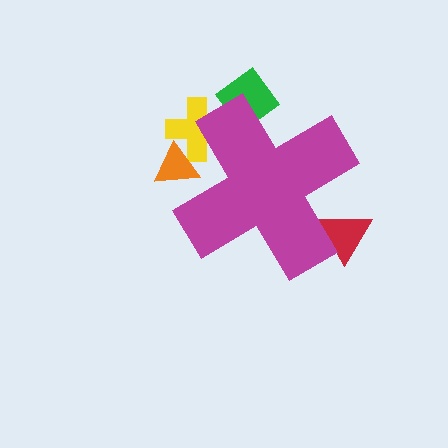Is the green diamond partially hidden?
Yes, the green diamond is partially hidden behind the magenta cross.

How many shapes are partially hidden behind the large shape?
4 shapes are partially hidden.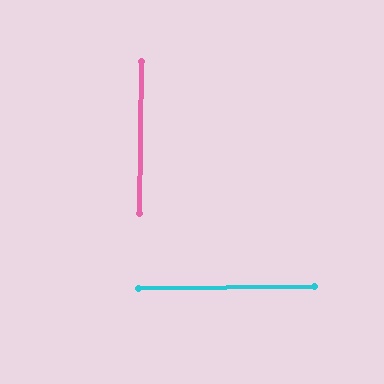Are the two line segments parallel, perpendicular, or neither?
Perpendicular — they meet at approximately 89°.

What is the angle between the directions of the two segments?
Approximately 89 degrees.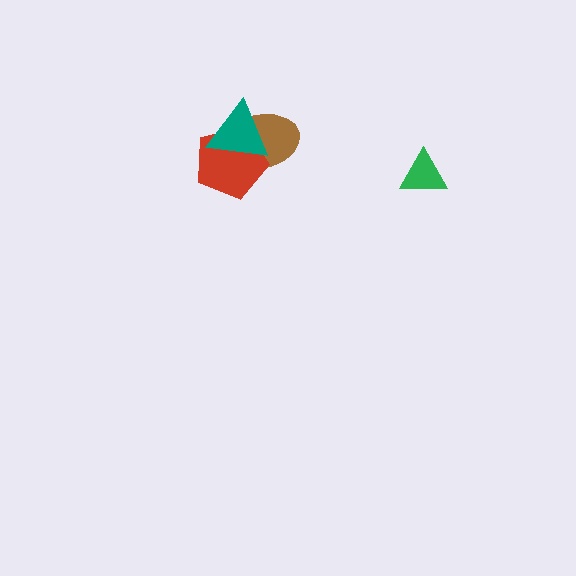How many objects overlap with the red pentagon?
2 objects overlap with the red pentagon.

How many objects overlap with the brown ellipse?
2 objects overlap with the brown ellipse.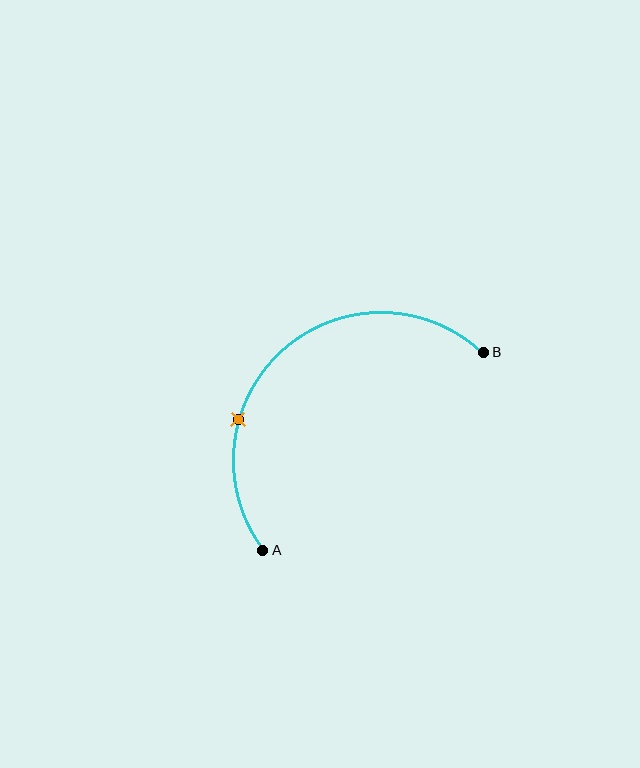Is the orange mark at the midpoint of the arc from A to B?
No. The orange mark lies on the arc but is closer to endpoint A. The arc midpoint would be at the point on the curve equidistant along the arc from both A and B.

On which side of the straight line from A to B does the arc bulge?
The arc bulges above and to the left of the straight line connecting A and B.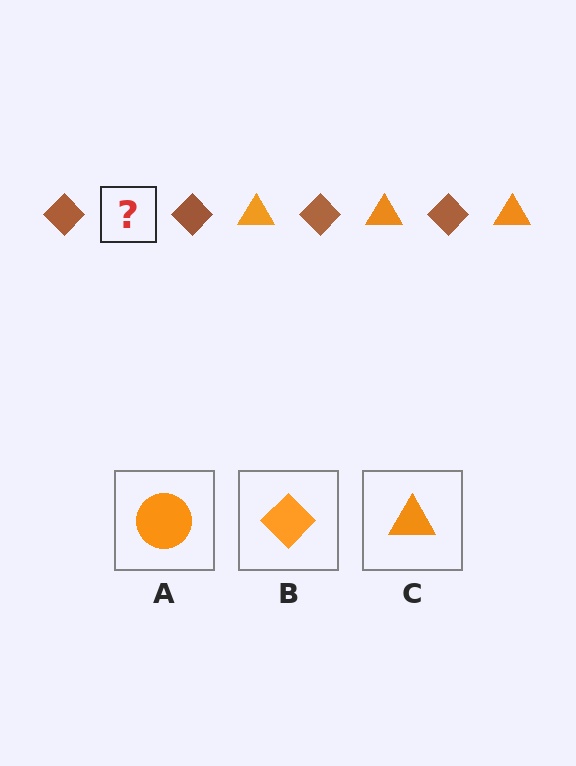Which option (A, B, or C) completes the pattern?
C.